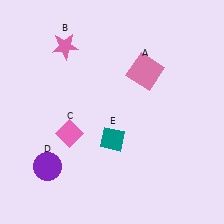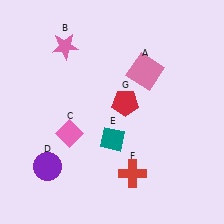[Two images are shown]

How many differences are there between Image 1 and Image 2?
There are 2 differences between the two images.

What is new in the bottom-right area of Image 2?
A red cross (F) was added in the bottom-right area of Image 2.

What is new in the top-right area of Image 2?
A red pentagon (G) was added in the top-right area of Image 2.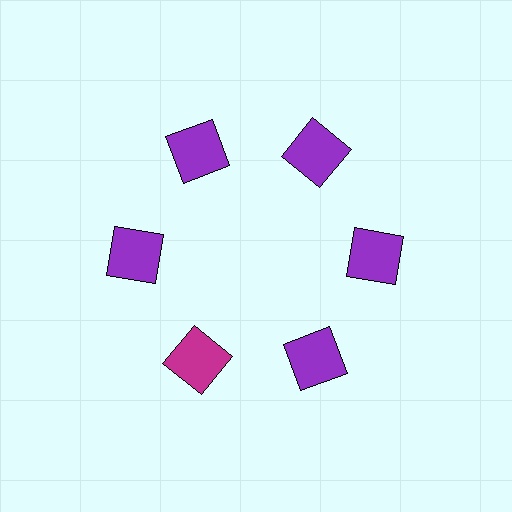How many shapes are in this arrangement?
There are 6 shapes arranged in a ring pattern.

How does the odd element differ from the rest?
It has a different color: magenta instead of purple.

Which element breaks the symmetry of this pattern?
The magenta square at roughly the 7 o'clock position breaks the symmetry. All other shapes are purple squares.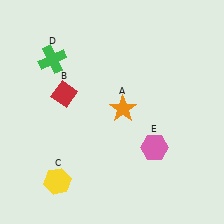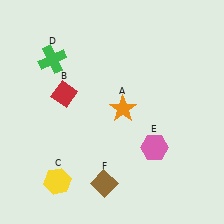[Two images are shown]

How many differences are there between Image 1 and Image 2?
There is 1 difference between the two images.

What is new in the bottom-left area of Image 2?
A brown diamond (F) was added in the bottom-left area of Image 2.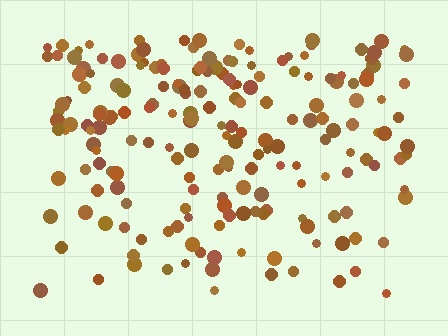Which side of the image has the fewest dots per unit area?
The bottom.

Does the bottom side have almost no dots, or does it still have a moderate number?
Still a moderate number, just noticeably fewer than the top.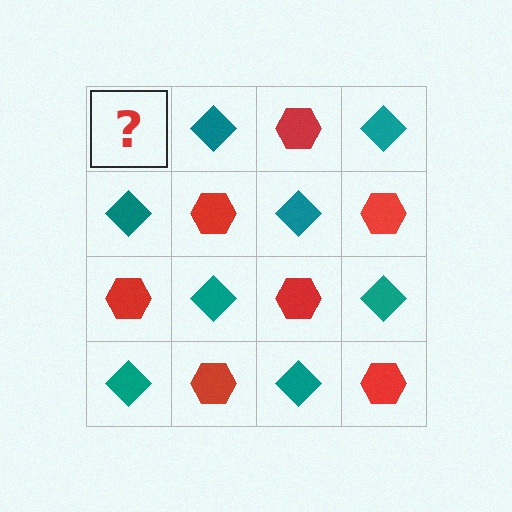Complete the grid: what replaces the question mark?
The question mark should be replaced with a red hexagon.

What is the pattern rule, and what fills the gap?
The rule is that it alternates red hexagon and teal diamond in a checkerboard pattern. The gap should be filled with a red hexagon.